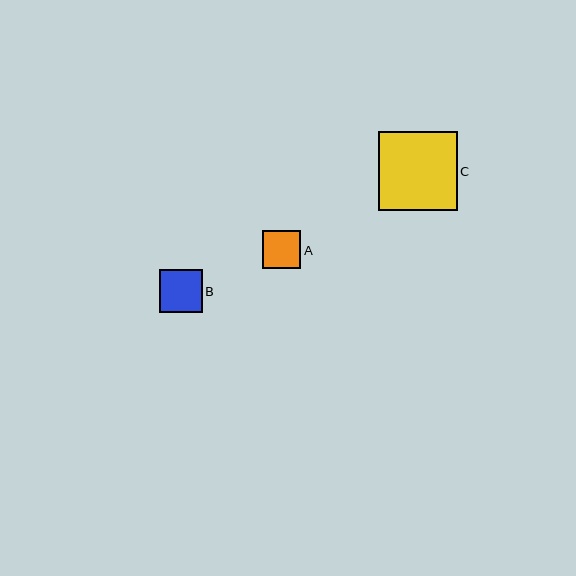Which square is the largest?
Square C is the largest with a size of approximately 79 pixels.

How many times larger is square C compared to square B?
Square C is approximately 1.8 times the size of square B.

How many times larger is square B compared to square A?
Square B is approximately 1.1 times the size of square A.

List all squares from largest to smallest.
From largest to smallest: C, B, A.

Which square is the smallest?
Square A is the smallest with a size of approximately 38 pixels.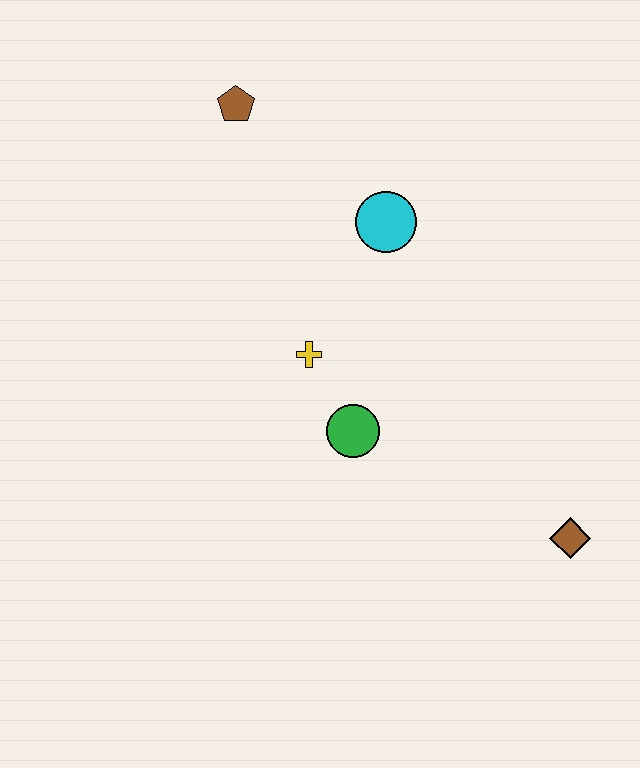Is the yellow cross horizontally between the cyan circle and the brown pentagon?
Yes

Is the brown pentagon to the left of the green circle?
Yes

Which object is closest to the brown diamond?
The green circle is closest to the brown diamond.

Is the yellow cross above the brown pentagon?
No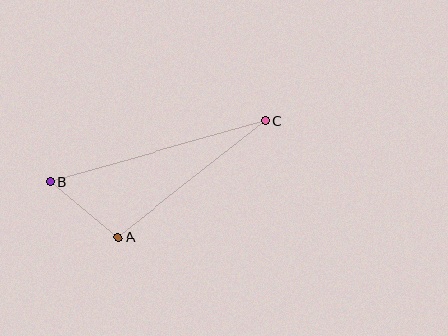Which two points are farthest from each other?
Points B and C are farthest from each other.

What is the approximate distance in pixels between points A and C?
The distance between A and C is approximately 187 pixels.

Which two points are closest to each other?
Points A and B are closest to each other.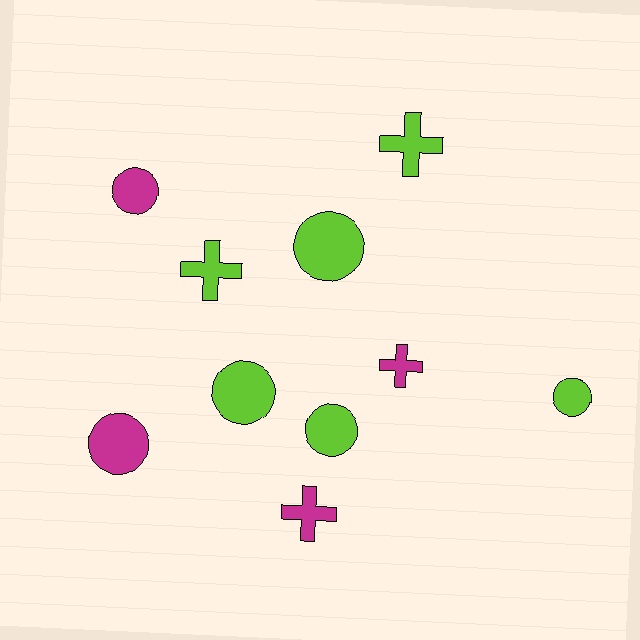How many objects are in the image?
There are 10 objects.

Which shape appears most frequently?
Circle, with 6 objects.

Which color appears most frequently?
Lime, with 6 objects.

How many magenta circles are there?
There are 2 magenta circles.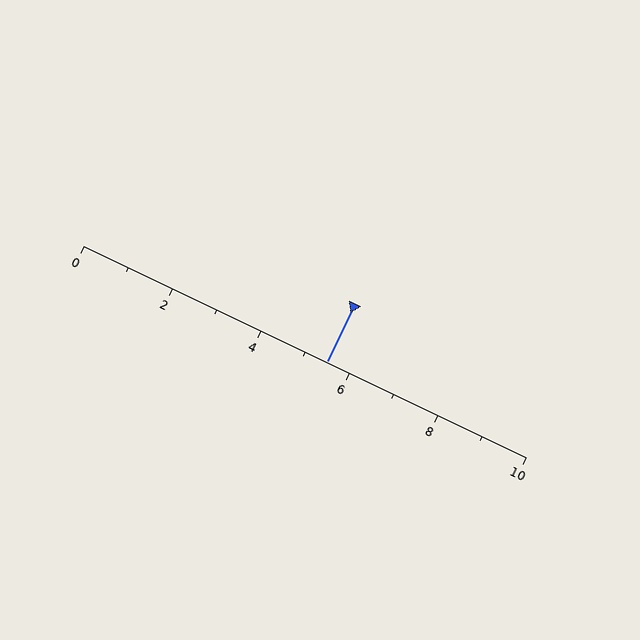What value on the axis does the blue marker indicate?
The marker indicates approximately 5.5.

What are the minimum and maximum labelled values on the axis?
The axis runs from 0 to 10.